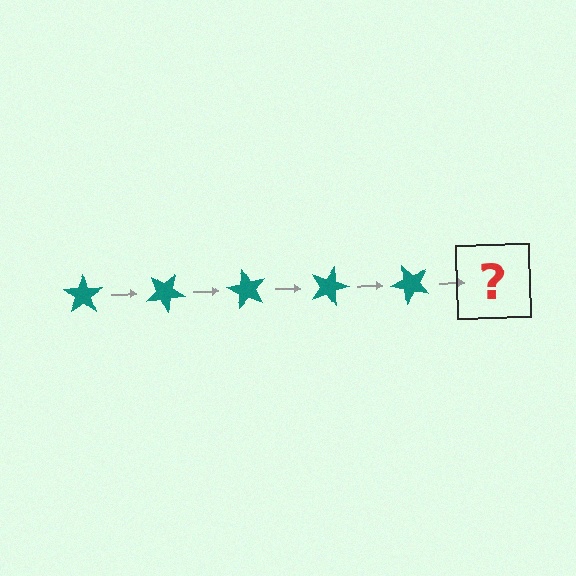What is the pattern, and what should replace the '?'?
The pattern is that the star rotates 30 degrees each step. The '?' should be a teal star rotated 150 degrees.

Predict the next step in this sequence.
The next step is a teal star rotated 150 degrees.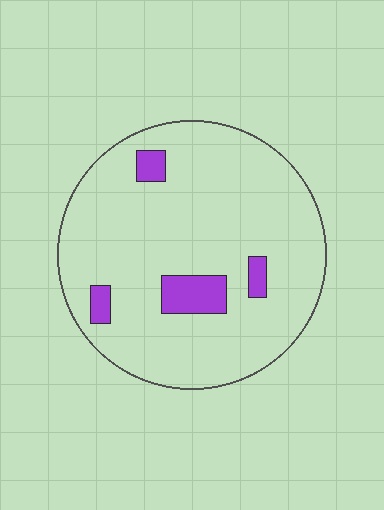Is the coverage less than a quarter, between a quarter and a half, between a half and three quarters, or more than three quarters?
Less than a quarter.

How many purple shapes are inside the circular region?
4.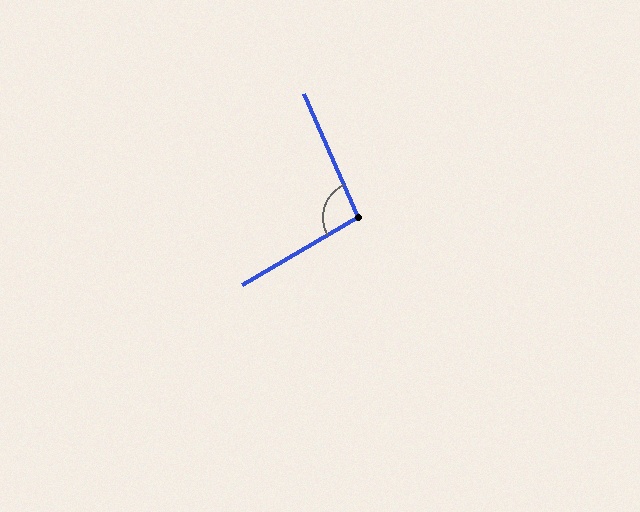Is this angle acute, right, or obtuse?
It is obtuse.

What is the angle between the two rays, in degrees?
Approximately 97 degrees.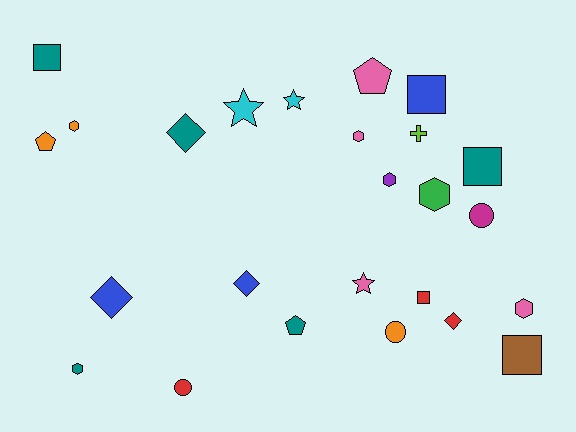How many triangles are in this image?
There are no triangles.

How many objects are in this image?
There are 25 objects.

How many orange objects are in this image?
There are 3 orange objects.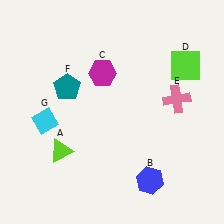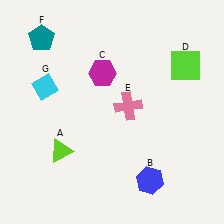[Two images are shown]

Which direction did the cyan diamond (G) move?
The cyan diamond (G) moved up.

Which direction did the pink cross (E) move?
The pink cross (E) moved left.